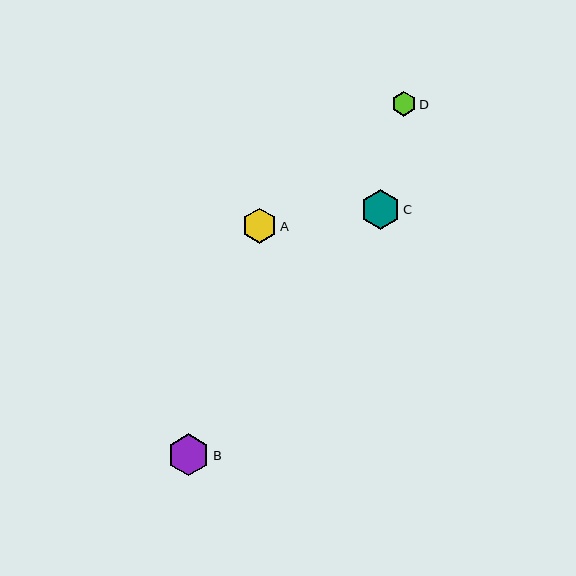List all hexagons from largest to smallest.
From largest to smallest: B, C, A, D.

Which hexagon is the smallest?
Hexagon D is the smallest with a size of approximately 25 pixels.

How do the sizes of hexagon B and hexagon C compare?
Hexagon B and hexagon C are approximately the same size.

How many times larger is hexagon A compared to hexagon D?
Hexagon A is approximately 1.4 times the size of hexagon D.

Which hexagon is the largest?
Hexagon B is the largest with a size of approximately 42 pixels.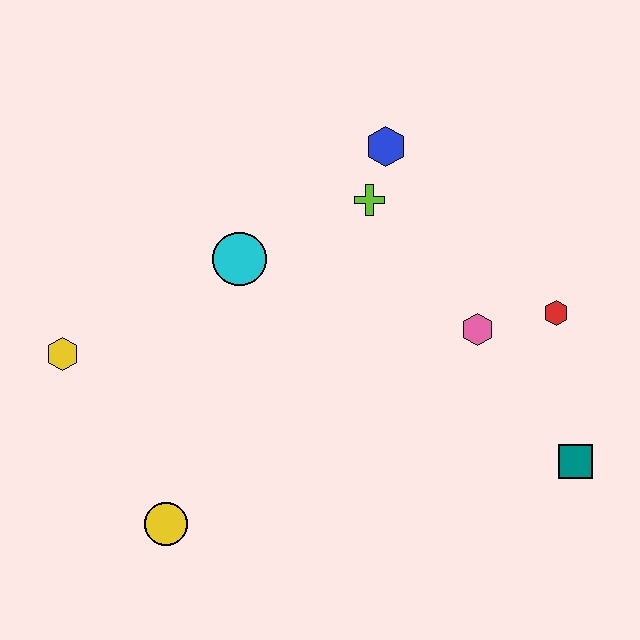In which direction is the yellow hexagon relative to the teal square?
The yellow hexagon is to the left of the teal square.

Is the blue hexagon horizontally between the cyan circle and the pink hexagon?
Yes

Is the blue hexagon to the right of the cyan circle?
Yes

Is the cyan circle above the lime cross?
No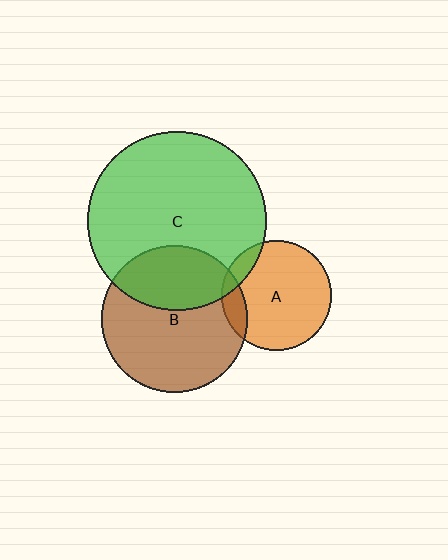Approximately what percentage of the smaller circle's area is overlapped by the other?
Approximately 10%.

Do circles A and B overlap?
Yes.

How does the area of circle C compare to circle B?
Approximately 1.5 times.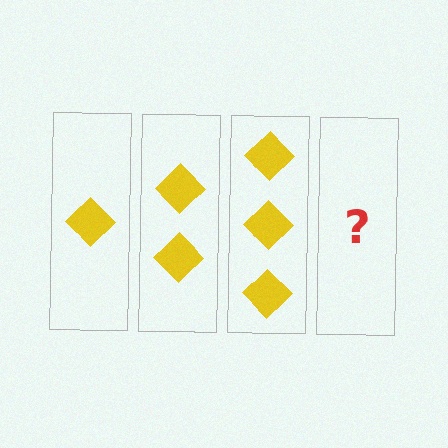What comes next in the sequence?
The next element should be 4 diamonds.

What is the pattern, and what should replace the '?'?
The pattern is that each step adds one more diamond. The '?' should be 4 diamonds.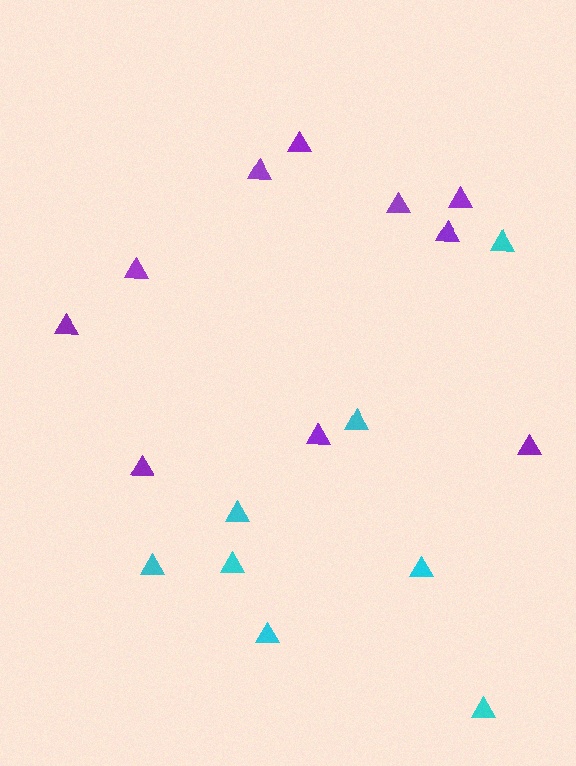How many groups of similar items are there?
There are 2 groups: one group of cyan triangles (8) and one group of purple triangles (10).